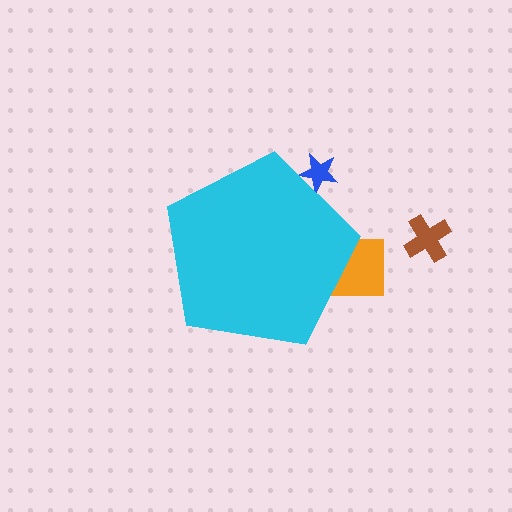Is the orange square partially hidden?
Yes, the orange square is partially hidden behind the cyan pentagon.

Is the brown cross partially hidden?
No, the brown cross is fully visible.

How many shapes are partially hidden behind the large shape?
2 shapes are partially hidden.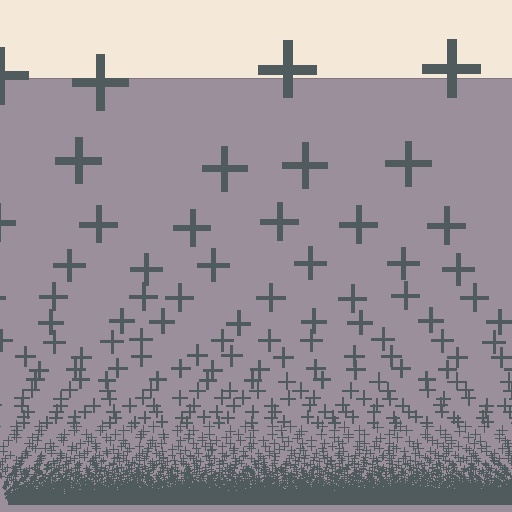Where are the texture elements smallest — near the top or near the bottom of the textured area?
Near the bottom.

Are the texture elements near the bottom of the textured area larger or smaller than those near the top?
Smaller. The gradient is inverted — elements near the bottom are smaller and denser.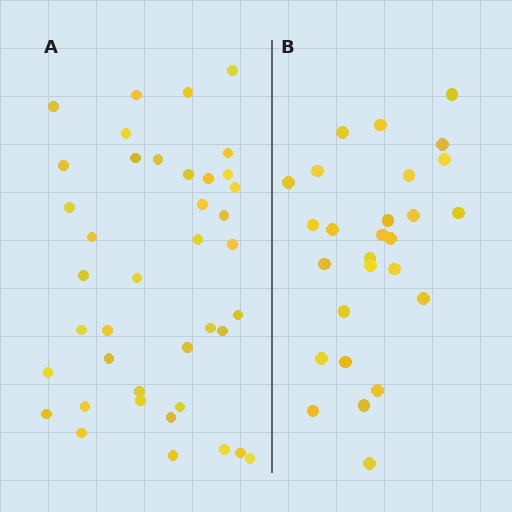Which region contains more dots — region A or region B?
Region A (the left region) has more dots.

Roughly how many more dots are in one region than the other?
Region A has approximately 15 more dots than region B.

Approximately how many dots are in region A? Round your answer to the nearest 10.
About 40 dots.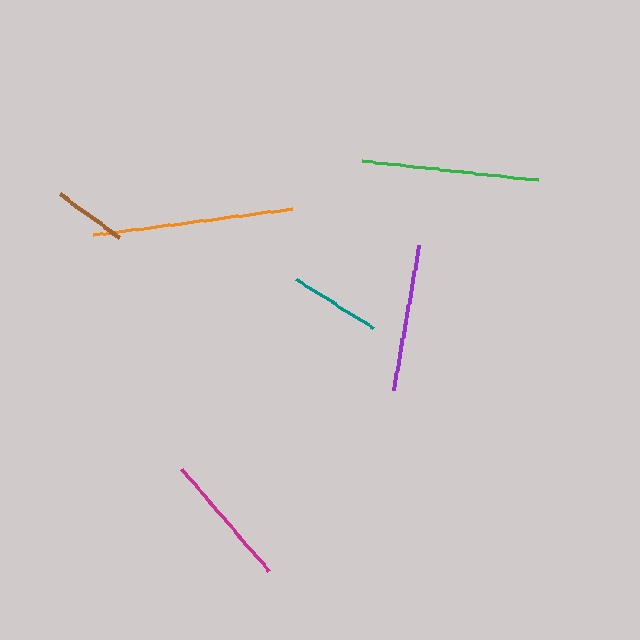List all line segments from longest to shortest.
From longest to shortest: orange, green, purple, magenta, teal, brown.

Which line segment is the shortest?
The brown line is the shortest at approximately 74 pixels.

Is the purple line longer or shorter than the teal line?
The purple line is longer than the teal line.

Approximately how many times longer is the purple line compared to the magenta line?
The purple line is approximately 1.1 times the length of the magenta line.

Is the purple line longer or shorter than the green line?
The green line is longer than the purple line.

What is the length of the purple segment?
The purple segment is approximately 148 pixels long.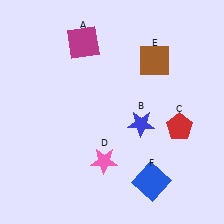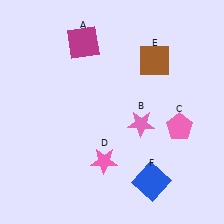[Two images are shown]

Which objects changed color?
B changed from blue to pink. C changed from red to pink.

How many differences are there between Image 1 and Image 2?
There are 2 differences between the two images.